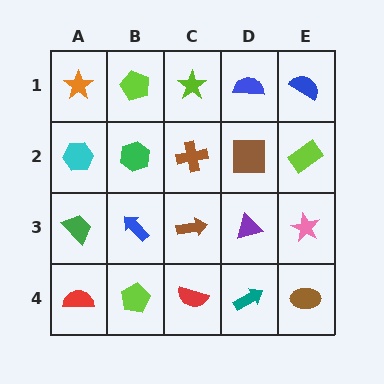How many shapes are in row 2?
5 shapes.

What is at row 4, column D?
A teal arrow.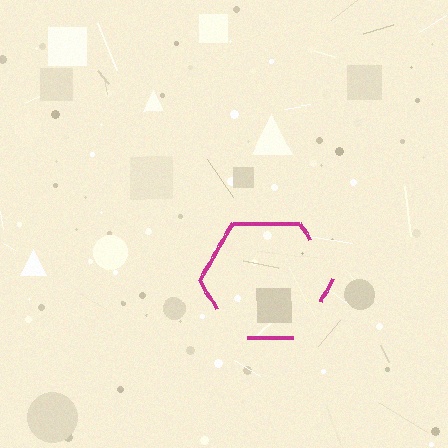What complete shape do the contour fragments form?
The contour fragments form a hexagon.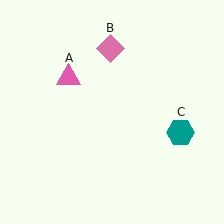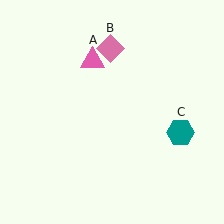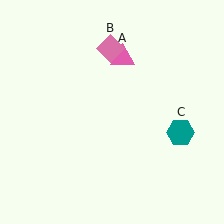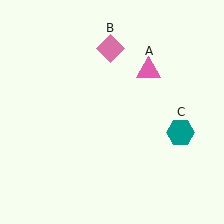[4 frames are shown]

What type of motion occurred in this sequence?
The pink triangle (object A) rotated clockwise around the center of the scene.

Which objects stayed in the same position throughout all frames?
Pink diamond (object B) and teal hexagon (object C) remained stationary.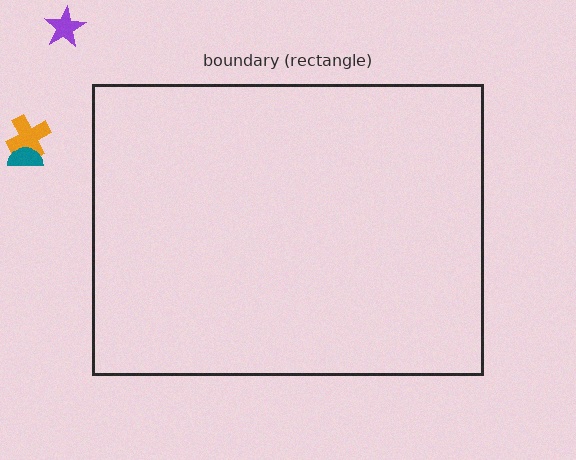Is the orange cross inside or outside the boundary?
Outside.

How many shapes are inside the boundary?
0 inside, 3 outside.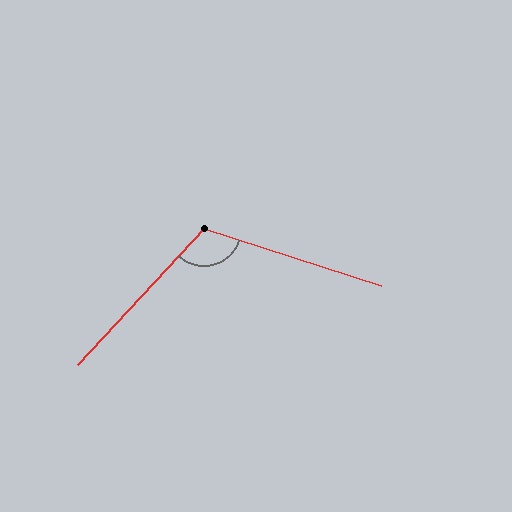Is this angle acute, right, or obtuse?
It is obtuse.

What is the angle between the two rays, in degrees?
Approximately 115 degrees.